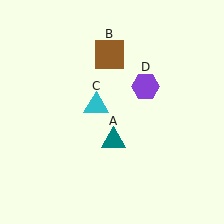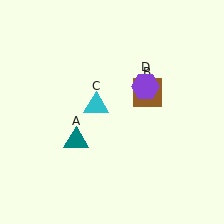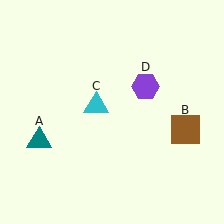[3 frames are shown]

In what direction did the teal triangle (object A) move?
The teal triangle (object A) moved left.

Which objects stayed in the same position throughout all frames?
Cyan triangle (object C) and purple hexagon (object D) remained stationary.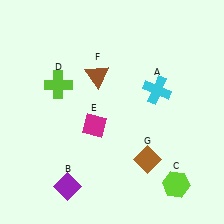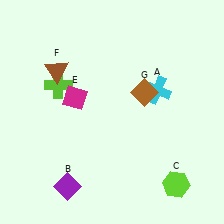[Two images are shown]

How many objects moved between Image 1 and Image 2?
3 objects moved between the two images.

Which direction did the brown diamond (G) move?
The brown diamond (G) moved up.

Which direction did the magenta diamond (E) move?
The magenta diamond (E) moved up.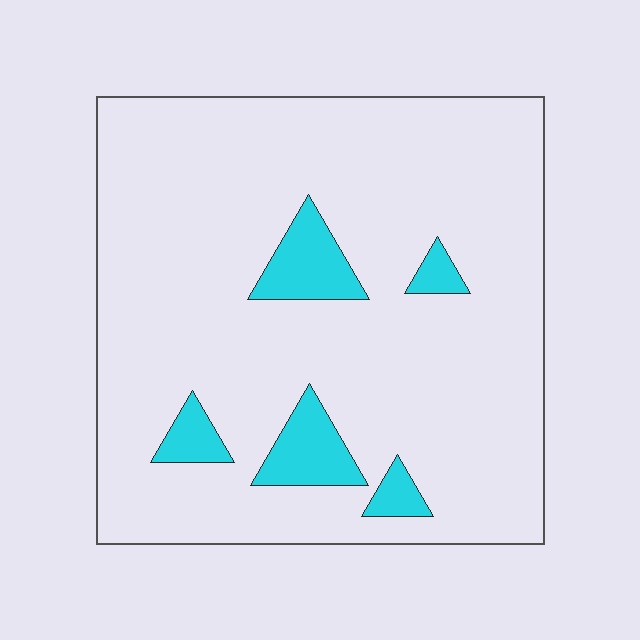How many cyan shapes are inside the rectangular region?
5.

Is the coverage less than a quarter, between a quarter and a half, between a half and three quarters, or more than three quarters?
Less than a quarter.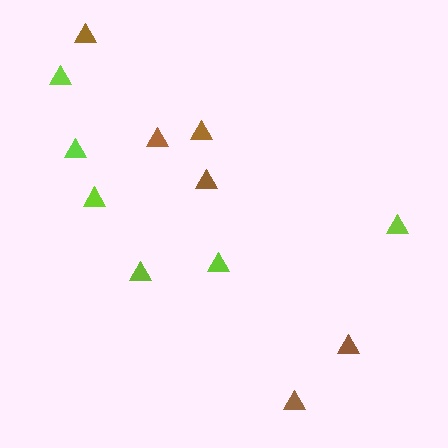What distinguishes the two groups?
There are 2 groups: one group of brown triangles (6) and one group of lime triangles (6).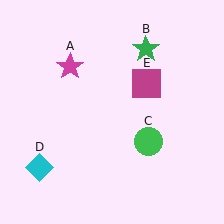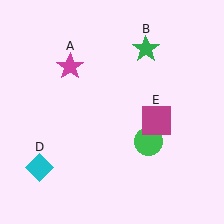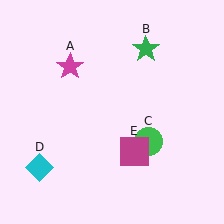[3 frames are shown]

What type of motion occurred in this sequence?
The magenta square (object E) rotated clockwise around the center of the scene.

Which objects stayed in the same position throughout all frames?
Magenta star (object A) and green star (object B) and green circle (object C) and cyan diamond (object D) remained stationary.